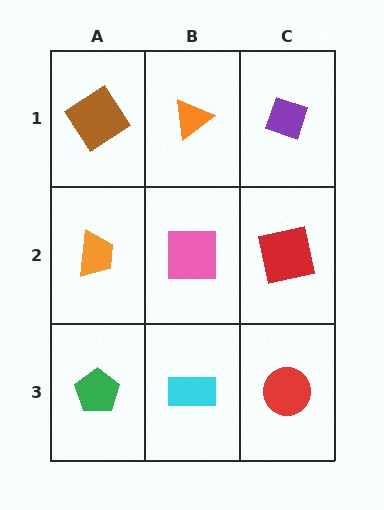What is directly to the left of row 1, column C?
An orange triangle.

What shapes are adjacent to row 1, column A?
An orange trapezoid (row 2, column A), an orange triangle (row 1, column B).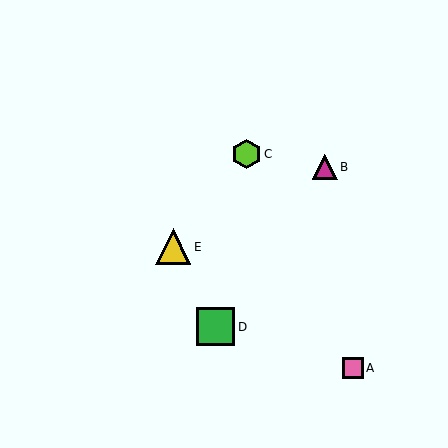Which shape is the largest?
The green square (labeled D) is the largest.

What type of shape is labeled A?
Shape A is a pink square.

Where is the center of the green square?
The center of the green square is at (216, 327).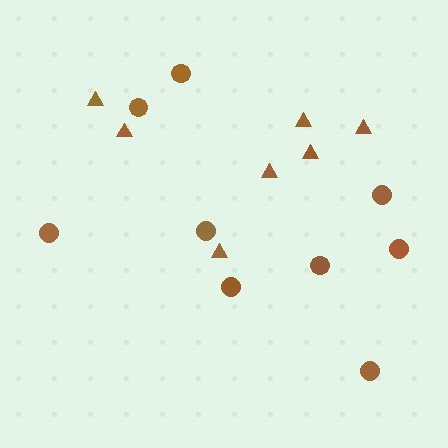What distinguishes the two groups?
There are 2 groups: one group of circles (9) and one group of triangles (7).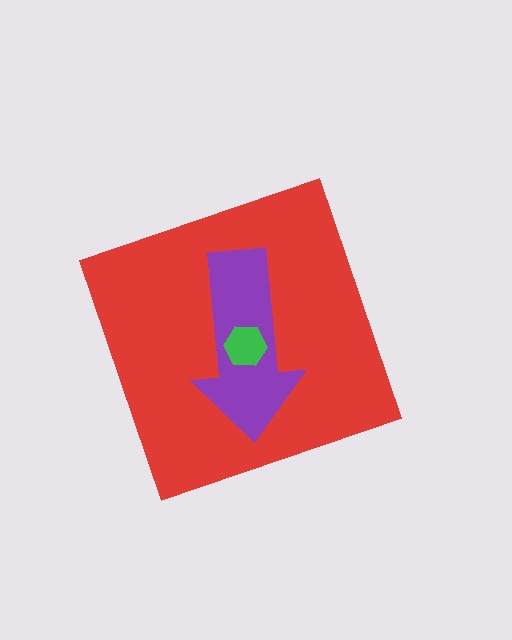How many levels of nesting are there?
3.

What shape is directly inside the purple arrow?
The green hexagon.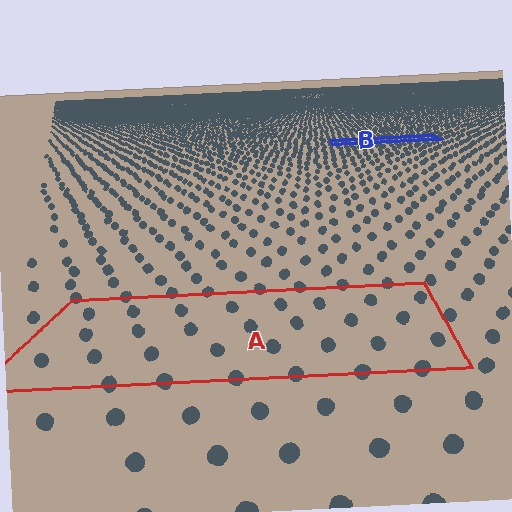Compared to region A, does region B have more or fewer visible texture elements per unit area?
Region B has more texture elements per unit area — they are packed more densely because it is farther away.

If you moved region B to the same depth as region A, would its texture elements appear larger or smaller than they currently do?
They would appear larger. At a closer depth, the same texture elements are projected at a bigger on-screen size.